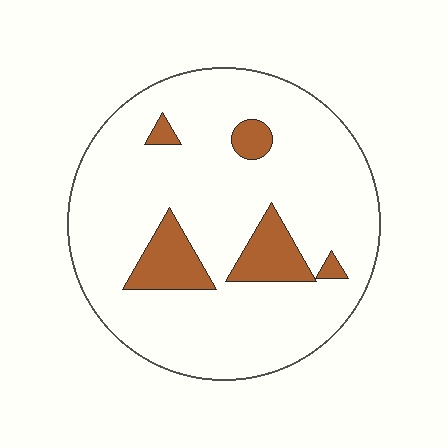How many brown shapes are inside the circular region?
5.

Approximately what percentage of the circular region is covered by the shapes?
Approximately 15%.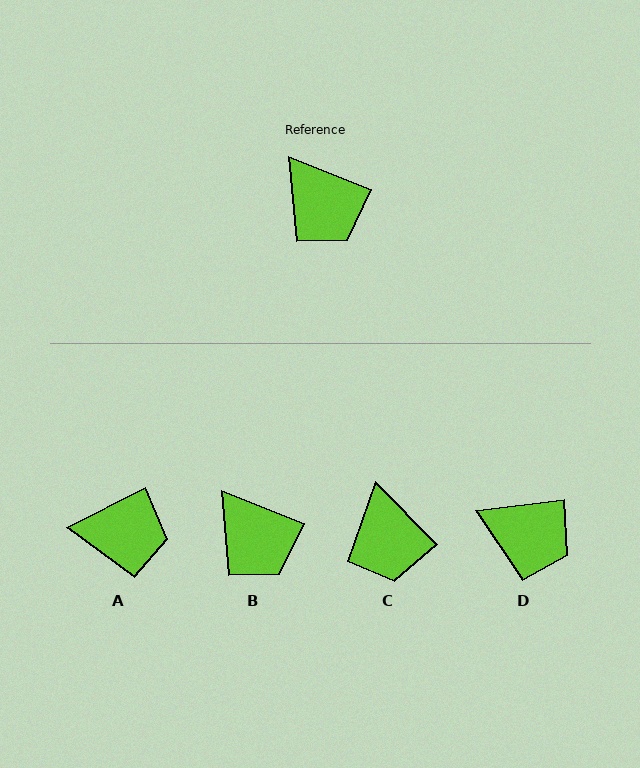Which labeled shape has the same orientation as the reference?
B.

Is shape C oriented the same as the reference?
No, it is off by about 24 degrees.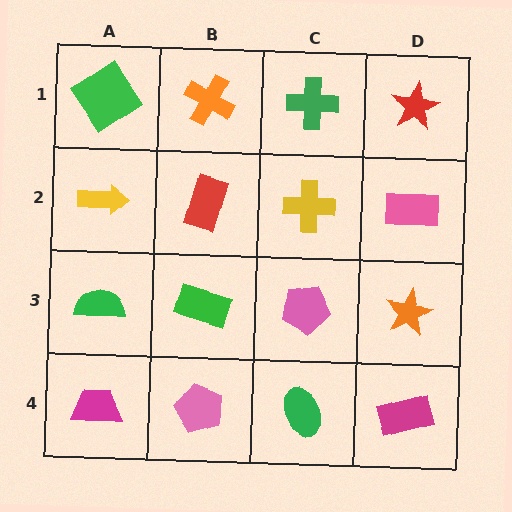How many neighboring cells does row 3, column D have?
3.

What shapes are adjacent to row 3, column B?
A red rectangle (row 2, column B), a pink pentagon (row 4, column B), a green semicircle (row 3, column A), a pink pentagon (row 3, column C).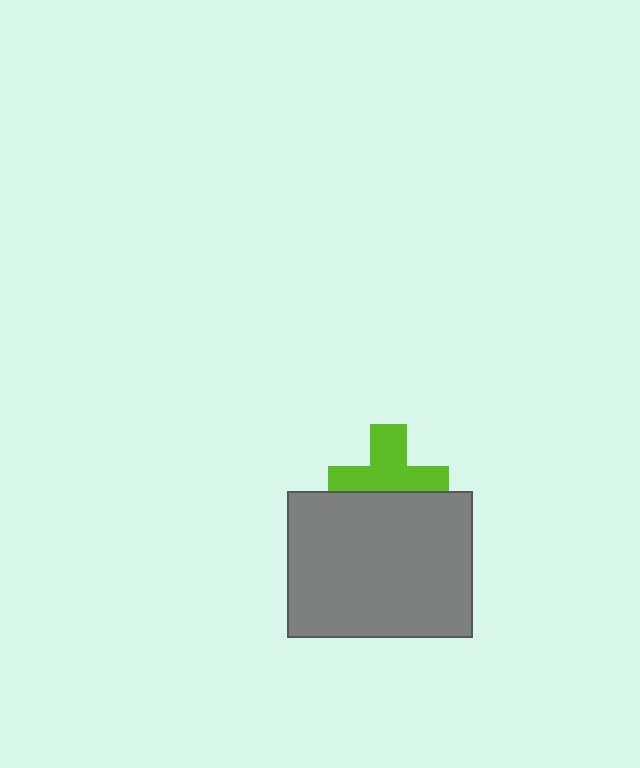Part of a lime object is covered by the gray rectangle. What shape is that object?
It is a cross.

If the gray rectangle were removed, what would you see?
You would see the complete lime cross.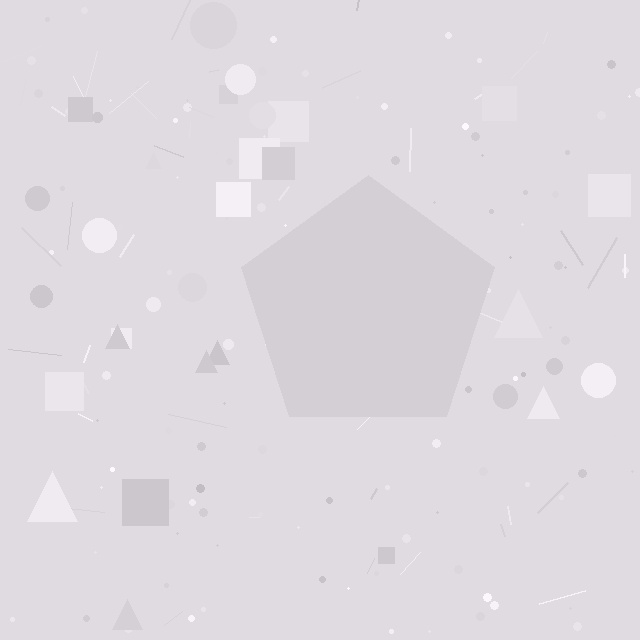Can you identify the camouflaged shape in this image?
The camouflaged shape is a pentagon.